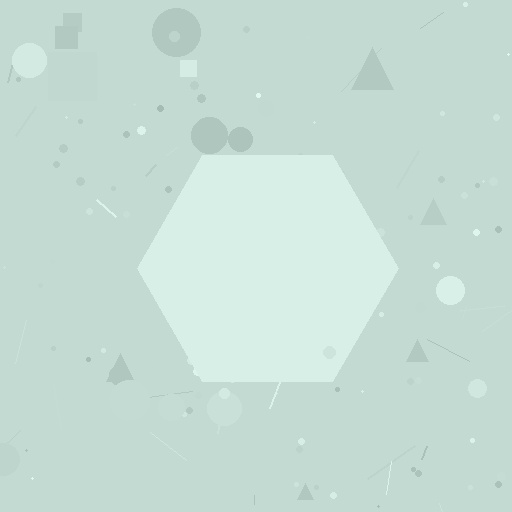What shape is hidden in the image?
A hexagon is hidden in the image.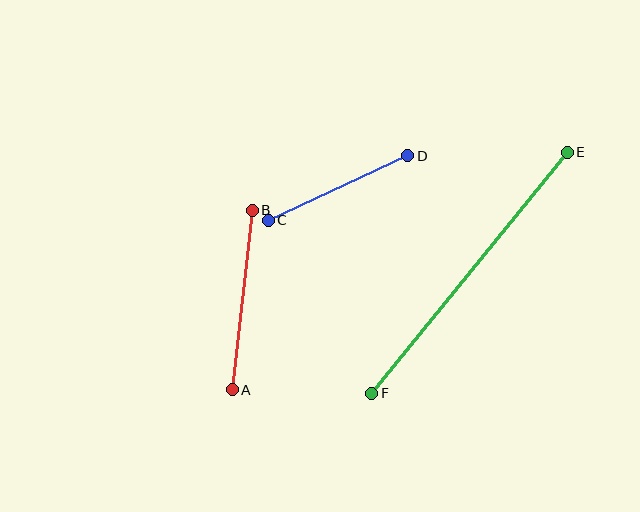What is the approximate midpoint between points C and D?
The midpoint is at approximately (338, 188) pixels.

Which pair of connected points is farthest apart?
Points E and F are farthest apart.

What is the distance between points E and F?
The distance is approximately 310 pixels.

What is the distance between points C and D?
The distance is approximately 154 pixels.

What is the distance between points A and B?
The distance is approximately 180 pixels.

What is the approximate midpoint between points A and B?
The midpoint is at approximately (242, 300) pixels.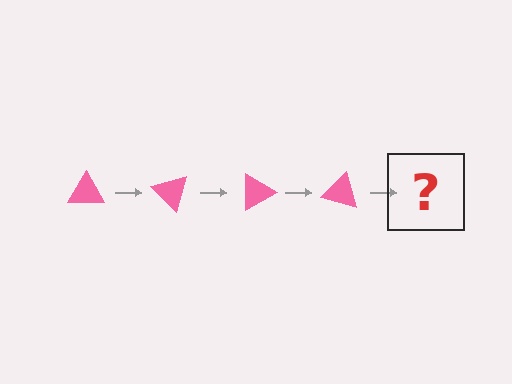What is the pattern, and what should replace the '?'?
The pattern is that the triangle rotates 45 degrees each step. The '?' should be a pink triangle rotated 180 degrees.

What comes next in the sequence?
The next element should be a pink triangle rotated 180 degrees.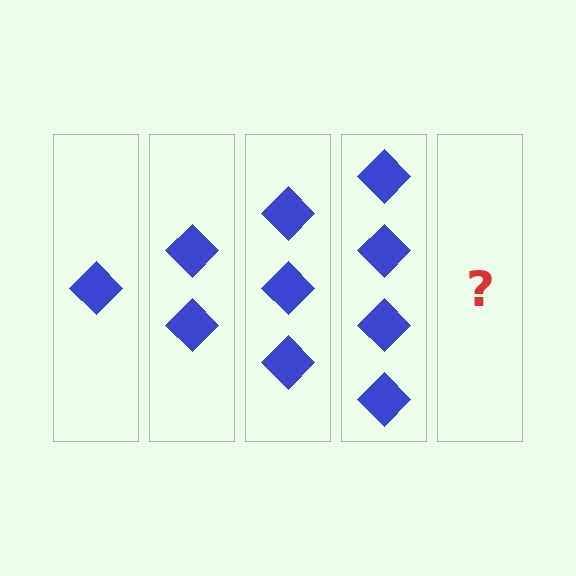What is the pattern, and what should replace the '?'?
The pattern is that each step adds one more diamond. The '?' should be 5 diamonds.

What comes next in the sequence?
The next element should be 5 diamonds.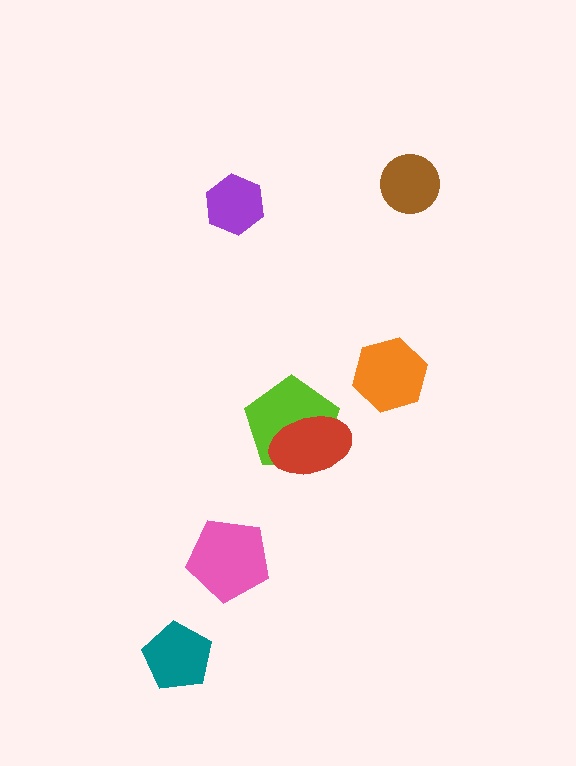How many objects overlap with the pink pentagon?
0 objects overlap with the pink pentagon.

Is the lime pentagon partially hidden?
Yes, it is partially covered by another shape.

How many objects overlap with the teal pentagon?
0 objects overlap with the teal pentagon.